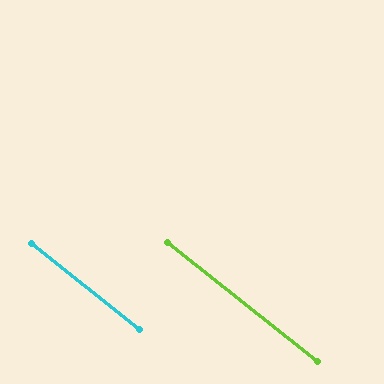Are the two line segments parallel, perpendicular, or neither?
Parallel — their directions differ by only 0.1°.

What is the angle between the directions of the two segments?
Approximately 0 degrees.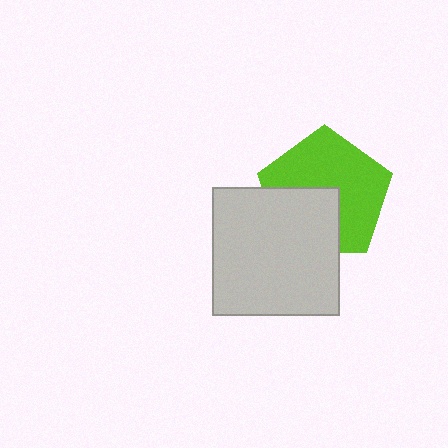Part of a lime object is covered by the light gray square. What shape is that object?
It is a pentagon.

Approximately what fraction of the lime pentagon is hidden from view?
Roughly 36% of the lime pentagon is hidden behind the light gray square.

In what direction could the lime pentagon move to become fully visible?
The lime pentagon could move up. That would shift it out from behind the light gray square entirely.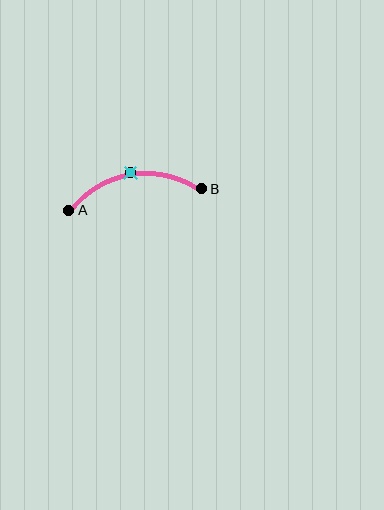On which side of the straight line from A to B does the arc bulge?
The arc bulges above the straight line connecting A and B.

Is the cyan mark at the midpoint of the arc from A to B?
Yes. The cyan mark lies on the arc at equal arc-length from both A and B — it is the arc midpoint.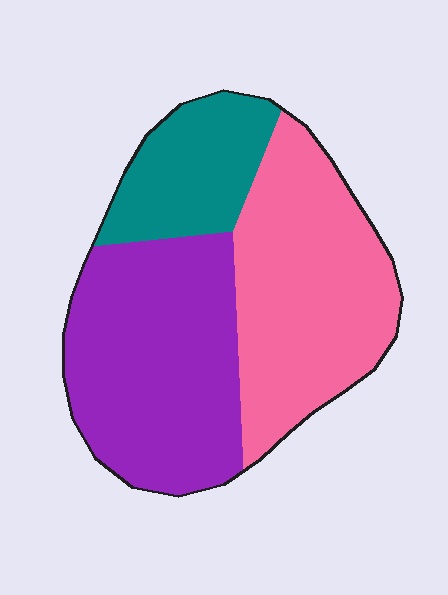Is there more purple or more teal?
Purple.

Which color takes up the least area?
Teal, at roughly 20%.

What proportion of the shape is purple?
Purple takes up between a quarter and a half of the shape.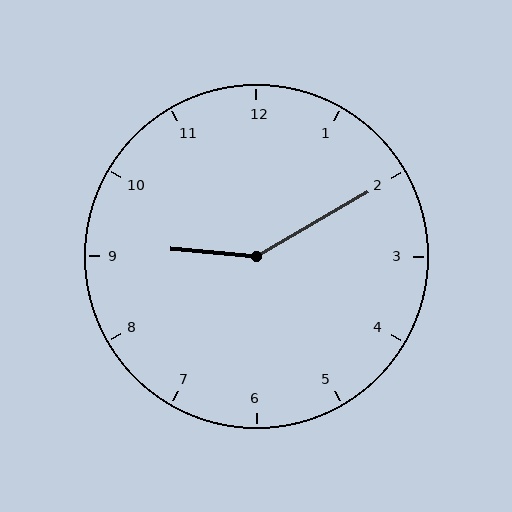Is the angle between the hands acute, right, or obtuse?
It is obtuse.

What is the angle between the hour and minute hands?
Approximately 145 degrees.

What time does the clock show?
9:10.